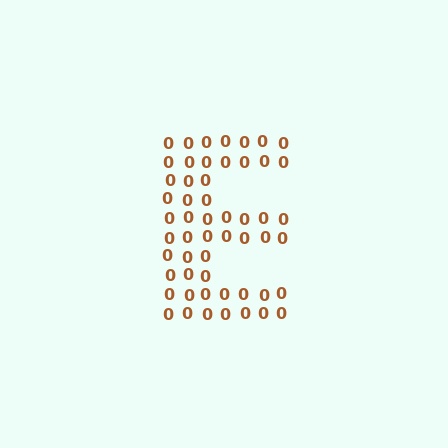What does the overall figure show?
The overall figure shows the letter E.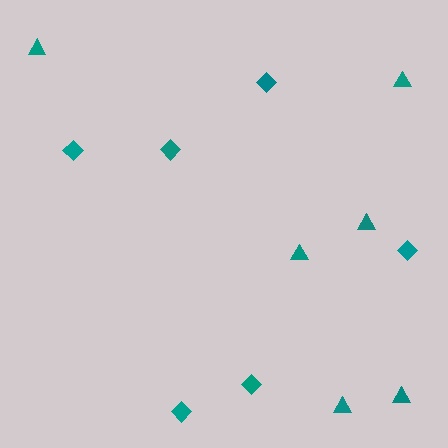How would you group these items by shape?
There are 2 groups: one group of triangles (6) and one group of diamonds (6).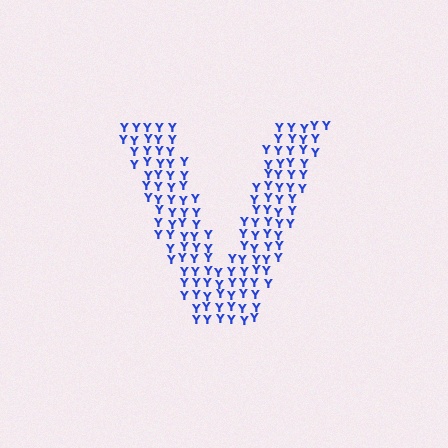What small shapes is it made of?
It is made of small letter Y's.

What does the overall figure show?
The overall figure shows the letter V.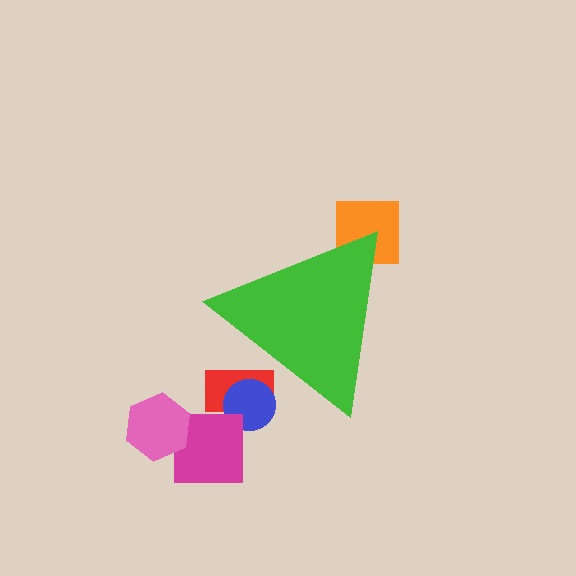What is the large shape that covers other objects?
A green triangle.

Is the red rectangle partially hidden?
Yes, the red rectangle is partially hidden behind the green triangle.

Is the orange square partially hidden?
Yes, the orange square is partially hidden behind the green triangle.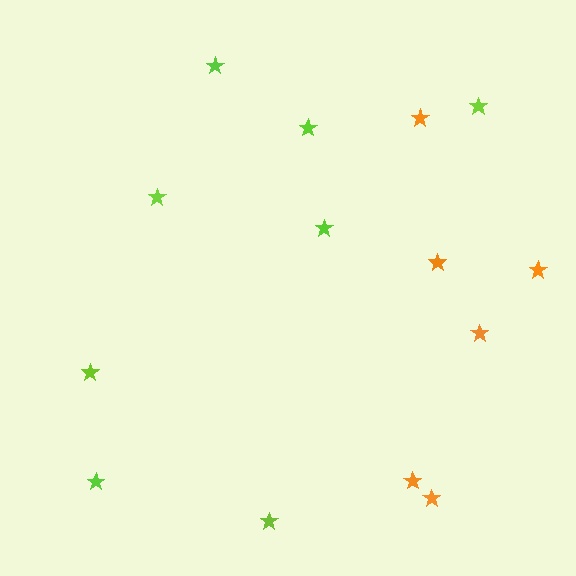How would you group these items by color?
There are 2 groups: one group of lime stars (8) and one group of orange stars (6).